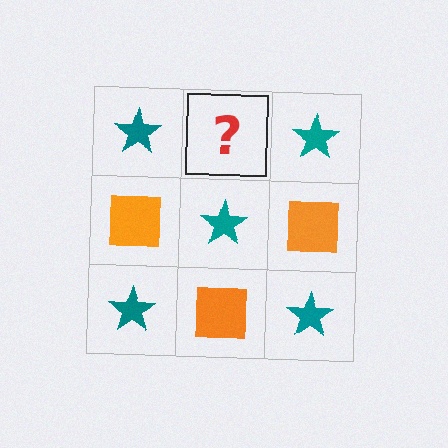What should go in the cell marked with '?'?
The missing cell should contain an orange square.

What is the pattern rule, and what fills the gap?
The rule is that it alternates teal star and orange square in a checkerboard pattern. The gap should be filled with an orange square.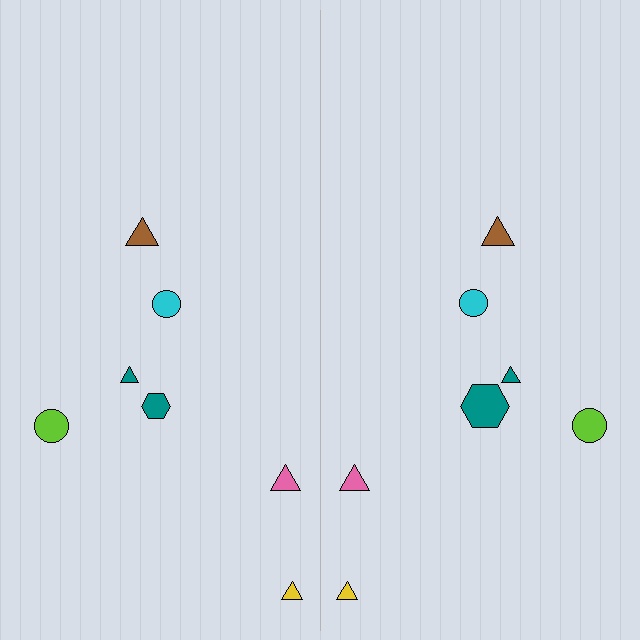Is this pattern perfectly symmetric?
No, the pattern is not perfectly symmetric. The teal hexagon on the right side has a different size than its mirror counterpart.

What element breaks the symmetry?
The teal hexagon on the right side has a different size than its mirror counterpart.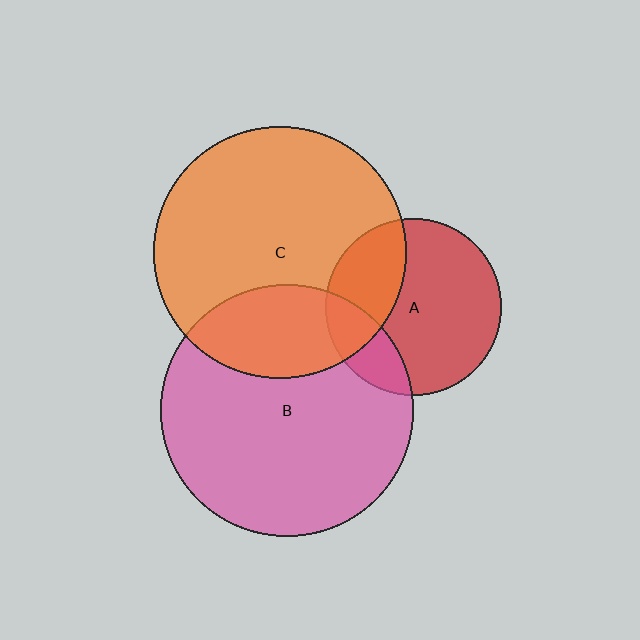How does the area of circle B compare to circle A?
Approximately 2.0 times.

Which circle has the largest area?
Circle B (pink).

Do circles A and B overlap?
Yes.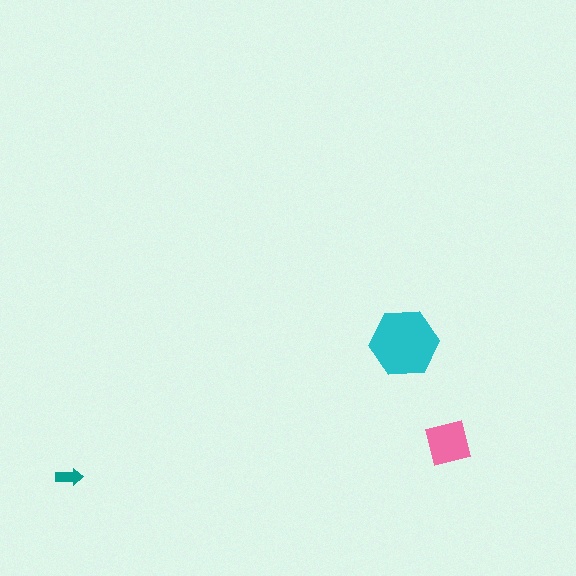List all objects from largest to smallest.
The cyan hexagon, the pink square, the teal arrow.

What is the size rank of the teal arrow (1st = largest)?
3rd.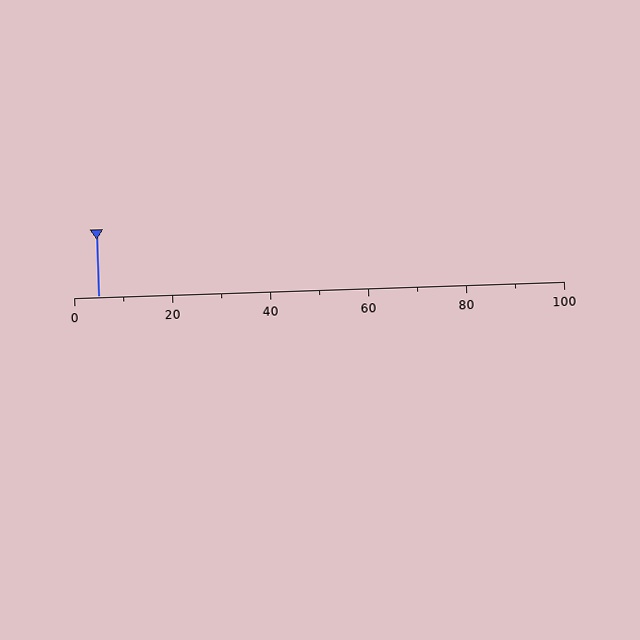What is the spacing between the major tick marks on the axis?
The major ticks are spaced 20 apart.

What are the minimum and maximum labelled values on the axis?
The axis runs from 0 to 100.